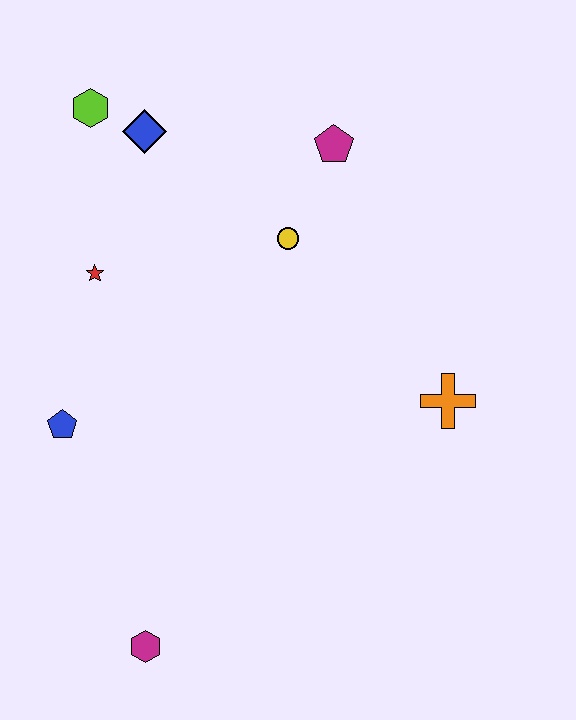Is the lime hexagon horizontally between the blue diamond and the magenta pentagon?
No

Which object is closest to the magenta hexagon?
The blue pentagon is closest to the magenta hexagon.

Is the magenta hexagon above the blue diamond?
No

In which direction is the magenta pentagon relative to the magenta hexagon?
The magenta pentagon is above the magenta hexagon.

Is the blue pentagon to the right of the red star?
No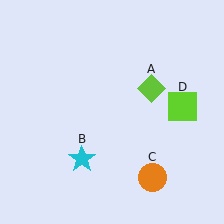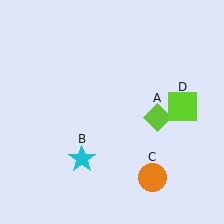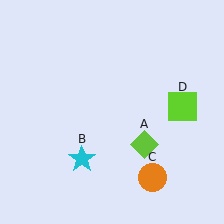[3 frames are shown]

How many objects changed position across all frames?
1 object changed position: lime diamond (object A).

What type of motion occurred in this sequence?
The lime diamond (object A) rotated clockwise around the center of the scene.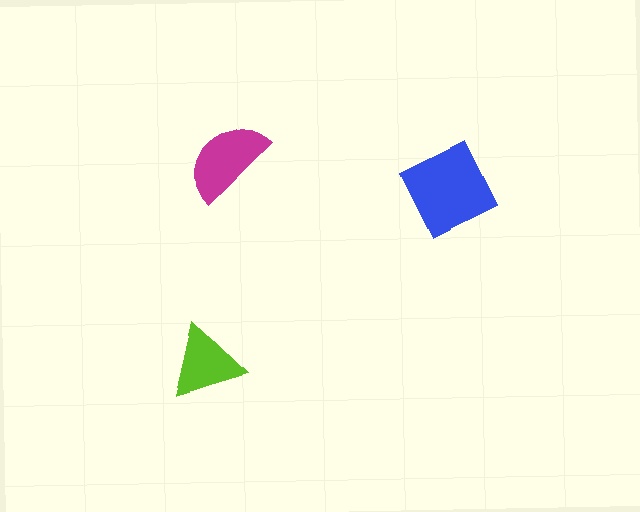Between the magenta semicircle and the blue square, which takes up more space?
The blue square.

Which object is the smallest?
The lime triangle.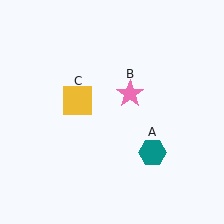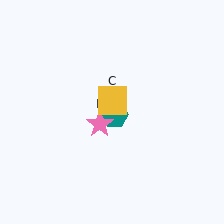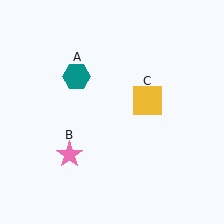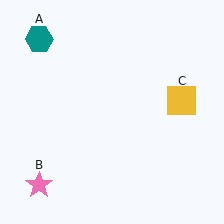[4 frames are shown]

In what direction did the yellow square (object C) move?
The yellow square (object C) moved right.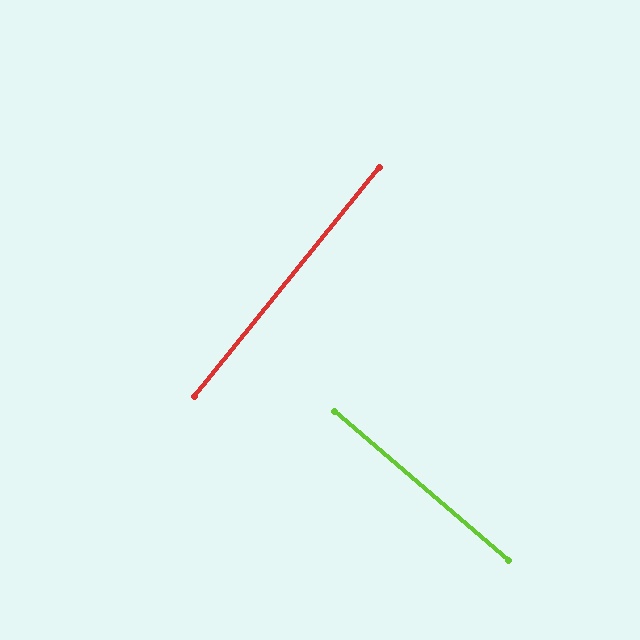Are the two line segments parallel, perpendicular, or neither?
Perpendicular — they meet at approximately 88°.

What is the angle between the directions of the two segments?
Approximately 88 degrees.